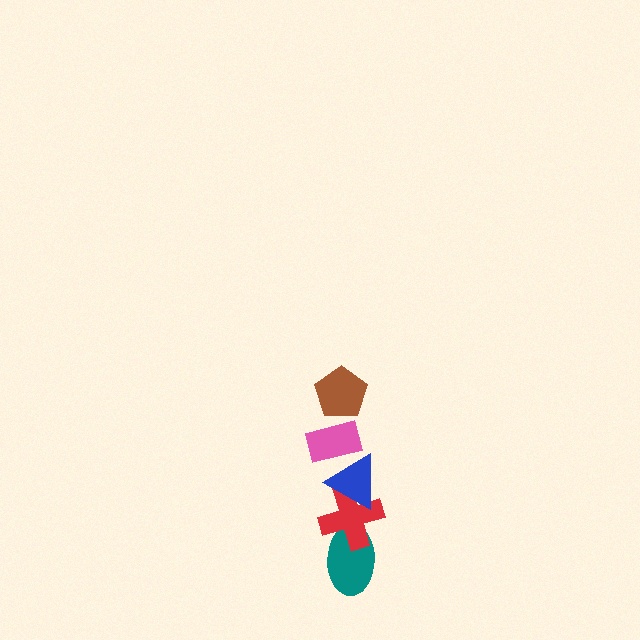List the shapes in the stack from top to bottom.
From top to bottom: the brown pentagon, the pink rectangle, the blue triangle, the red cross, the teal ellipse.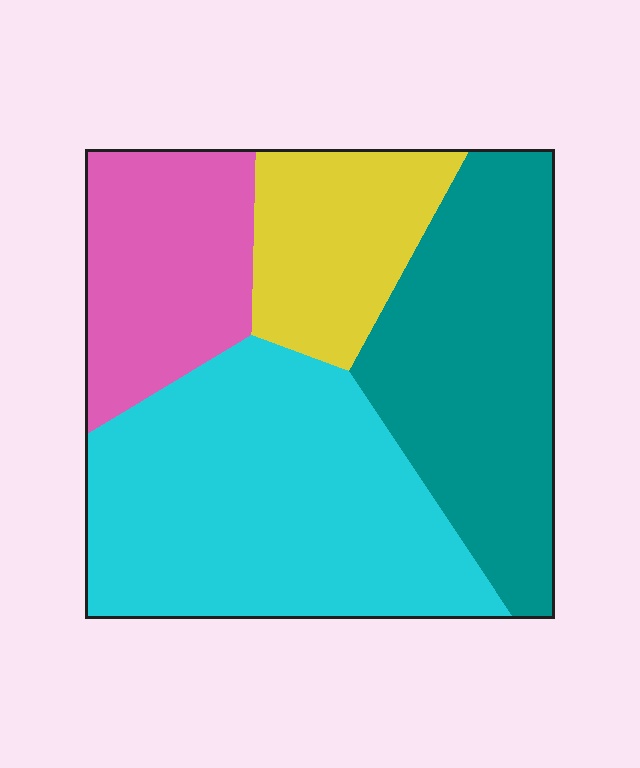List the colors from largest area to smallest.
From largest to smallest: cyan, teal, pink, yellow.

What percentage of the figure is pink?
Pink takes up less than a quarter of the figure.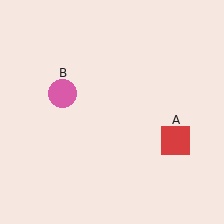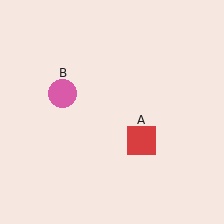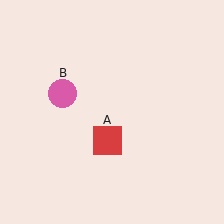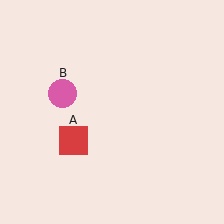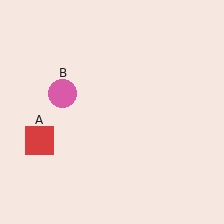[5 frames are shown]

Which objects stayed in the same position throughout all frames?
Pink circle (object B) remained stationary.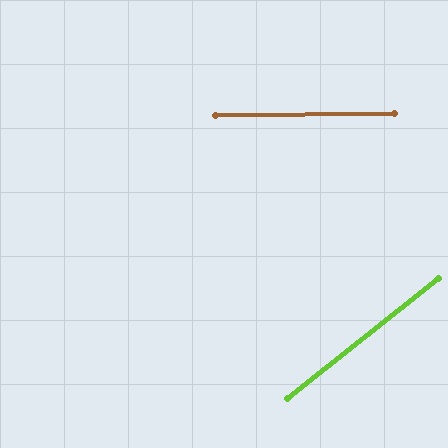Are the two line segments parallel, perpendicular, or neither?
Neither parallel nor perpendicular — they differ by about 38°.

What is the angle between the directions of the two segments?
Approximately 38 degrees.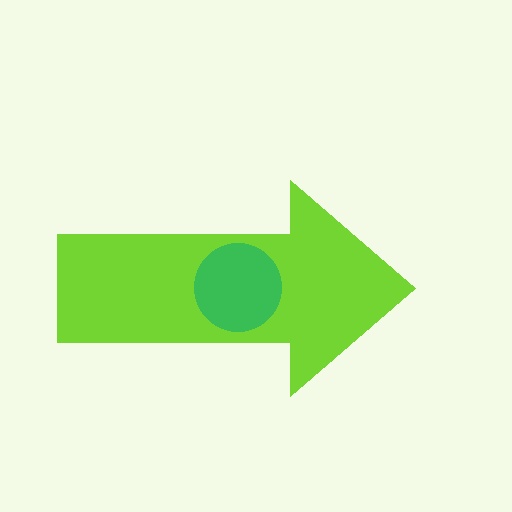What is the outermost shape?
The lime arrow.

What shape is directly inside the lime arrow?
The green circle.